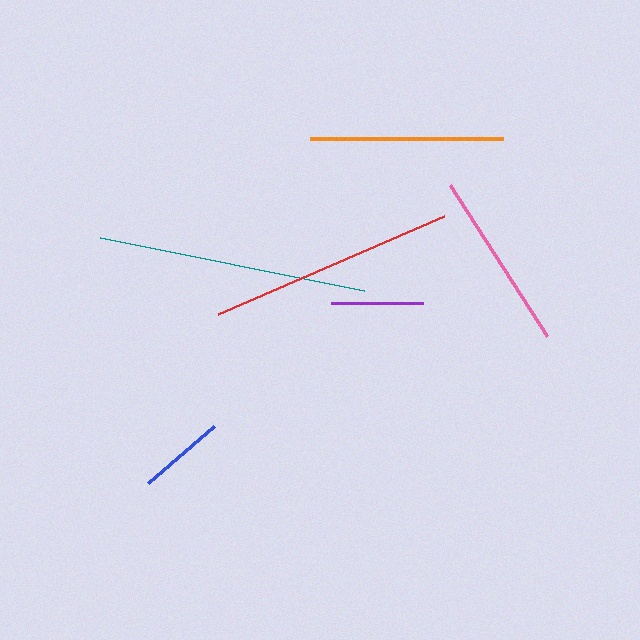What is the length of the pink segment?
The pink segment is approximately 179 pixels long.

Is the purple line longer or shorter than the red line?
The red line is longer than the purple line.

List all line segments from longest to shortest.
From longest to shortest: teal, red, orange, pink, purple, blue.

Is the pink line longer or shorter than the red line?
The red line is longer than the pink line.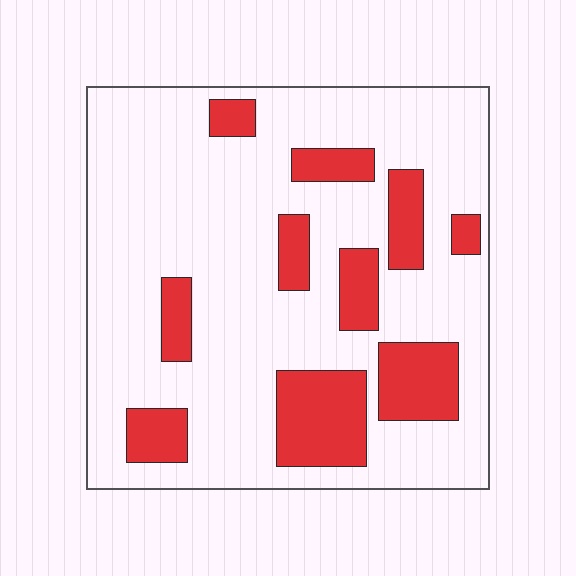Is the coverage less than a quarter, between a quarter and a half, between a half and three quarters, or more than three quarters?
Less than a quarter.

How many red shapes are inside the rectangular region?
10.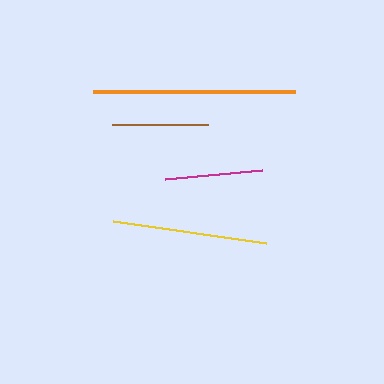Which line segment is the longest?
The orange line is the longest at approximately 203 pixels.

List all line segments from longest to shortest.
From longest to shortest: orange, yellow, magenta, brown.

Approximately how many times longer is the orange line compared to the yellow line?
The orange line is approximately 1.3 times the length of the yellow line.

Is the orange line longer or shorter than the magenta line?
The orange line is longer than the magenta line.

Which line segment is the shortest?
The brown line is the shortest at approximately 96 pixels.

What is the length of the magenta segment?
The magenta segment is approximately 97 pixels long.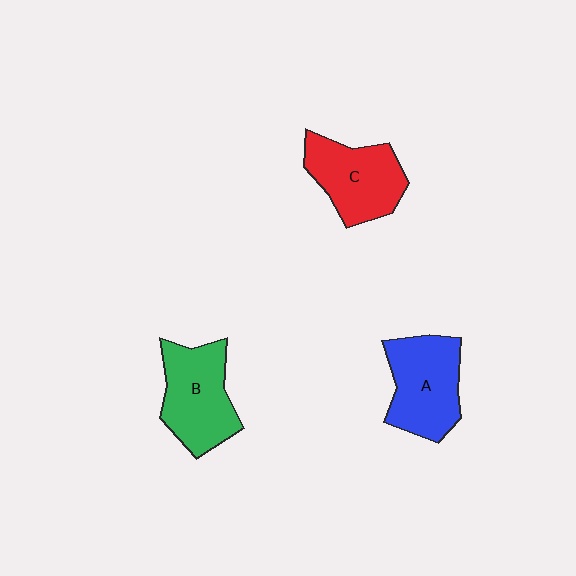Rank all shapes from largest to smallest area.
From largest to smallest: B (green), A (blue), C (red).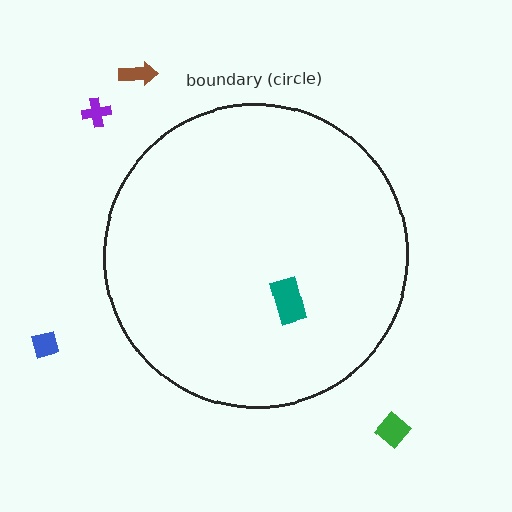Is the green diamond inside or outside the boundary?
Outside.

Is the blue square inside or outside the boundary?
Outside.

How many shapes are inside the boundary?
1 inside, 4 outside.